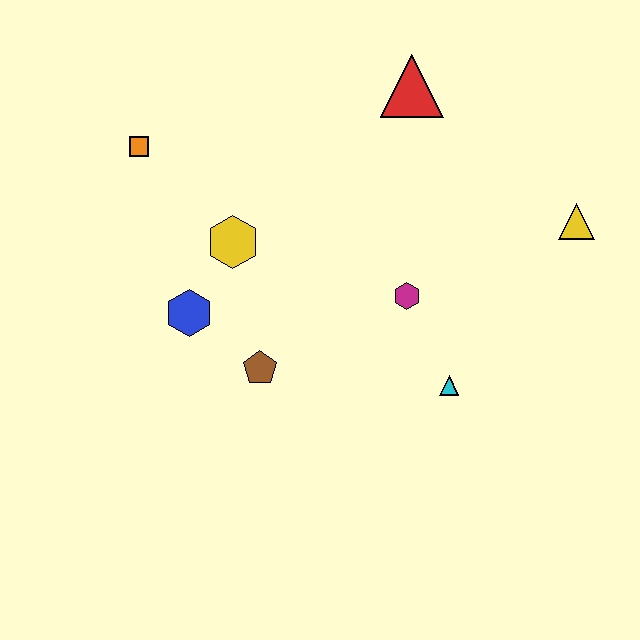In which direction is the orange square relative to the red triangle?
The orange square is to the left of the red triangle.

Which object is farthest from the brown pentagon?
The yellow triangle is farthest from the brown pentagon.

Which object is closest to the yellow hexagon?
The blue hexagon is closest to the yellow hexagon.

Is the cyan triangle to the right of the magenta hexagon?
Yes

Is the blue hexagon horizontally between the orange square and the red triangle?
Yes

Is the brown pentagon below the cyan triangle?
No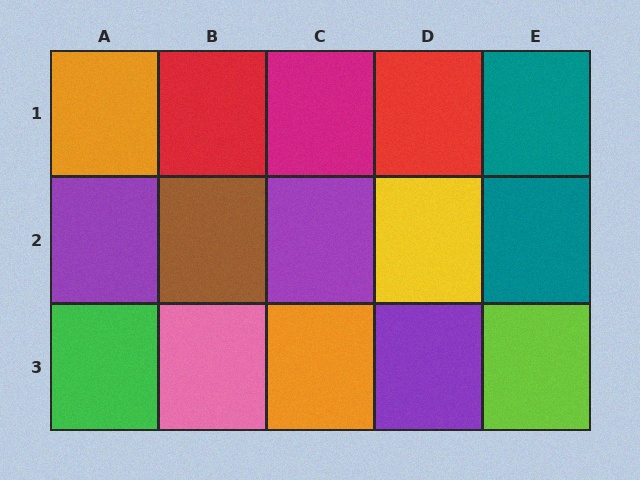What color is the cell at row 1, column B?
Red.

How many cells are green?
1 cell is green.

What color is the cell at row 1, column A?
Orange.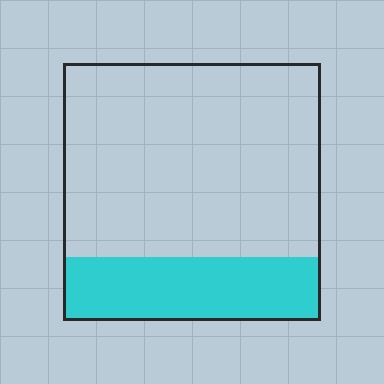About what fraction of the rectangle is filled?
About one quarter (1/4).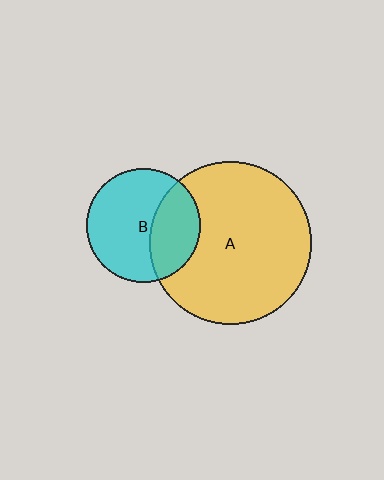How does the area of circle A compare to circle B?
Approximately 2.0 times.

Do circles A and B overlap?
Yes.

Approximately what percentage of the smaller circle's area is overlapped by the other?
Approximately 35%.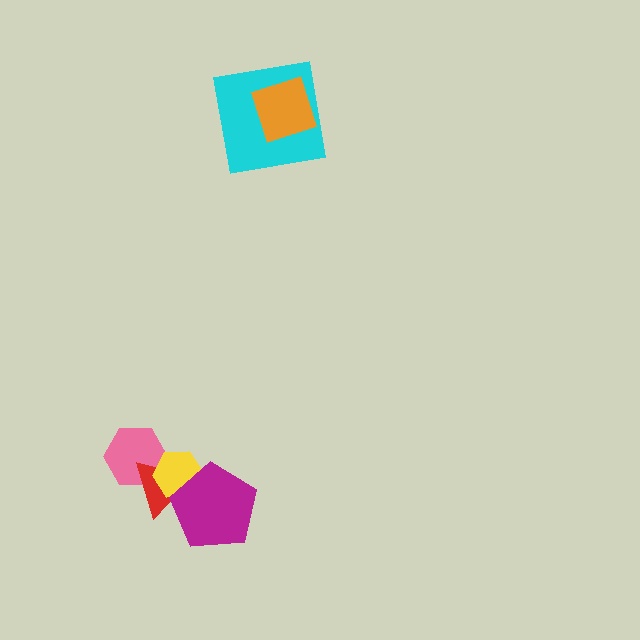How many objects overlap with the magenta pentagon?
2 objects overlap with the magenta pentagon.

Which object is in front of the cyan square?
The orange square is in front of the cyan square.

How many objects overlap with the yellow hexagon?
3 objects overlap with the yellow hexagon.